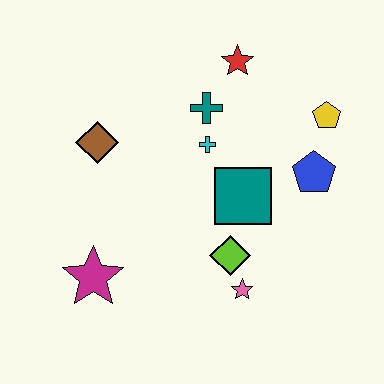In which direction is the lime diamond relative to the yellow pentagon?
The lime diamond is below the yellow pentagon.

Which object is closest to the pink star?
The lime diamond is closest to the pink star.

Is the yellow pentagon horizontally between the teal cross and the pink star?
No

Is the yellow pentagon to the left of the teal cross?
No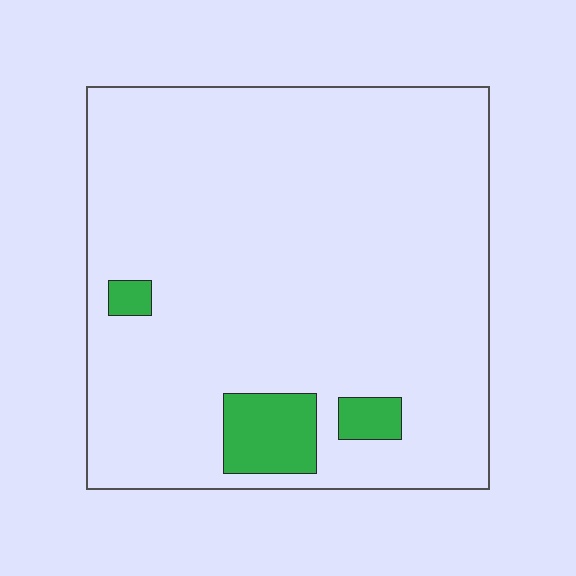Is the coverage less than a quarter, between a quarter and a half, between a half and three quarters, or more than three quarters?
Less than a quarter.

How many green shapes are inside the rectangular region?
3.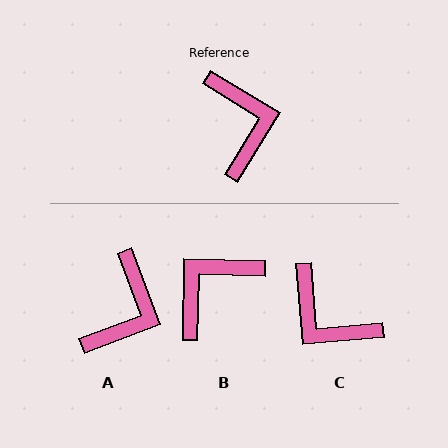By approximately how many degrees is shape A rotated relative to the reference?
Approximately 38 degrees clockwise.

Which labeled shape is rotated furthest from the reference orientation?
C, about 144 degrees away.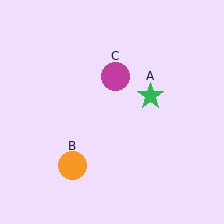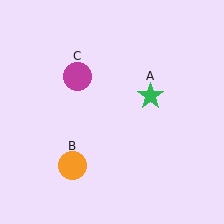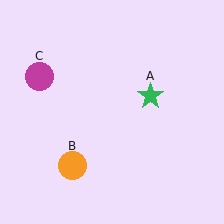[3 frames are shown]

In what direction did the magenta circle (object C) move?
The magenta circle (object C) moved left.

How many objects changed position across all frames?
1 object changed position: magenta circle (object C).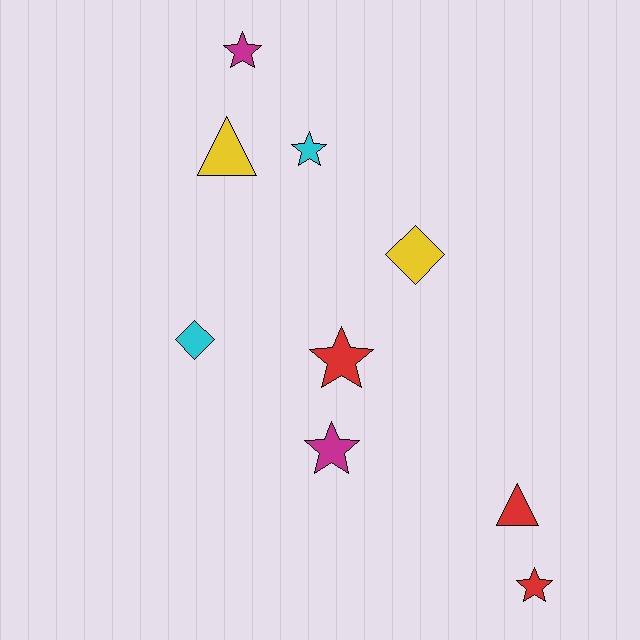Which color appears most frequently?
Red, with 3 objects.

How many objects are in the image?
There are 9 objects.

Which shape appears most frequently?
Star, with 5 objects.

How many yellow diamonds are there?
There is 1 yellow diamond.